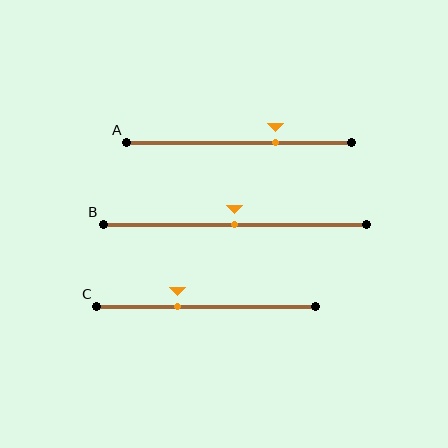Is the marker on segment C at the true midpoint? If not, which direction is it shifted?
No, the marker on segment C is shifted to the left by about 13% of the segment length.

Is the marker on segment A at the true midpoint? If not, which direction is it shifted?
No, the marker on segment A is shifted to the right by about 16% of the segment length.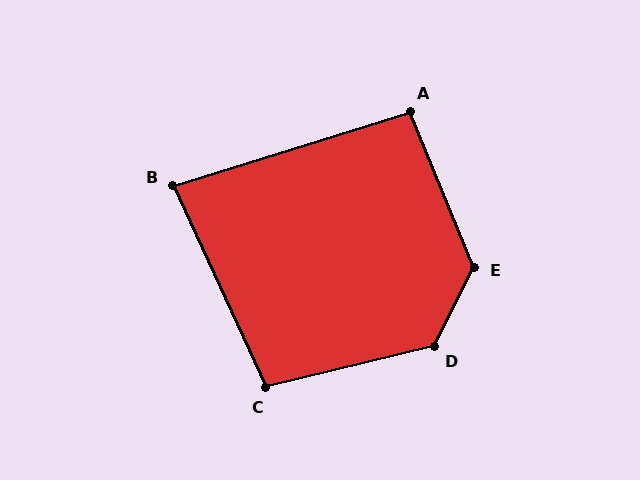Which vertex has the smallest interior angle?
B, at approximately 83 degrees.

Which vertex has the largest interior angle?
E, at approximately 131 degrees.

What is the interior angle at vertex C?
Approximately 101 degrees (obtuse).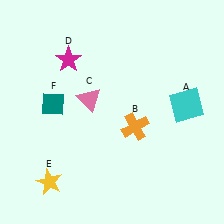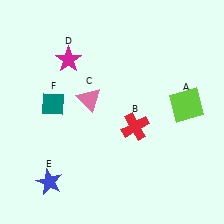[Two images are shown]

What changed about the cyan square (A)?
In Image 1, A is cyan. In Image 2, it changed to lime.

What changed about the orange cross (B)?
In Image 1, B is orange. In Image 2, it changed to red.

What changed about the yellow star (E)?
In Image 1, E is yellow. In Image 2, it changed to blue.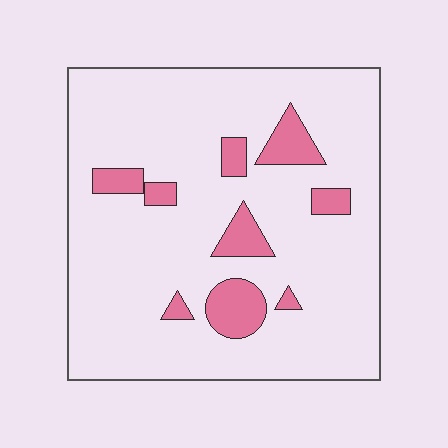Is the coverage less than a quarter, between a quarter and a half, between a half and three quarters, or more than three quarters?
Less than a quarter.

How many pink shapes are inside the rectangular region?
9.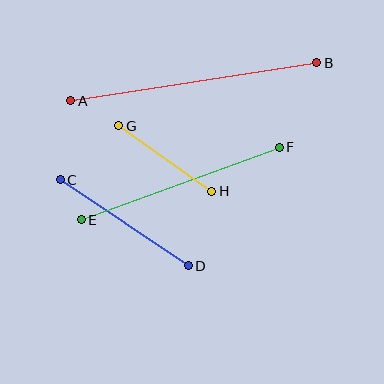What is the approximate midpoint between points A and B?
The midpoint is at approximately (194, 82) pixels.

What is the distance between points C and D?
The distance is approximately 154 pixels.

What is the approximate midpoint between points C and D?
The midpoint is at approximately (124, 223) pixels.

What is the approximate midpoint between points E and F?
The midpoint is at approximately (180, 184) pixels.